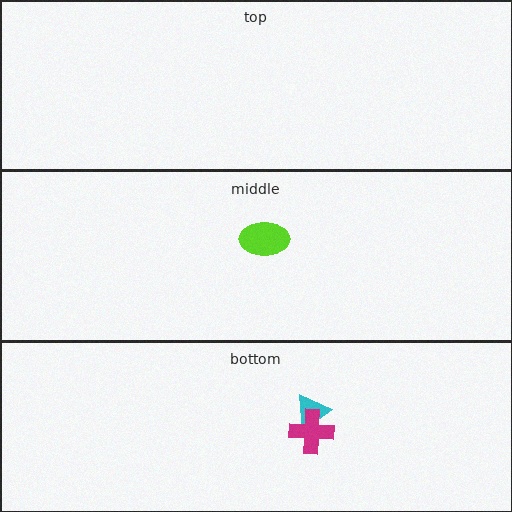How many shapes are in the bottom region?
2.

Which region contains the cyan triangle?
The bottom region.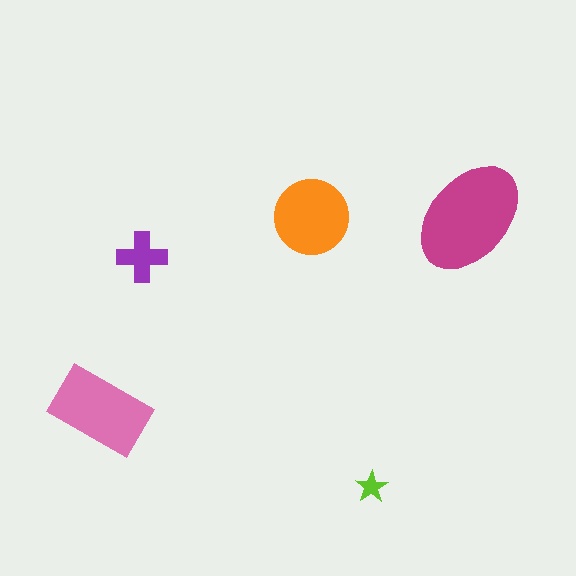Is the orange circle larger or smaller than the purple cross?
Larger.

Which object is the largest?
The magenta ellipse.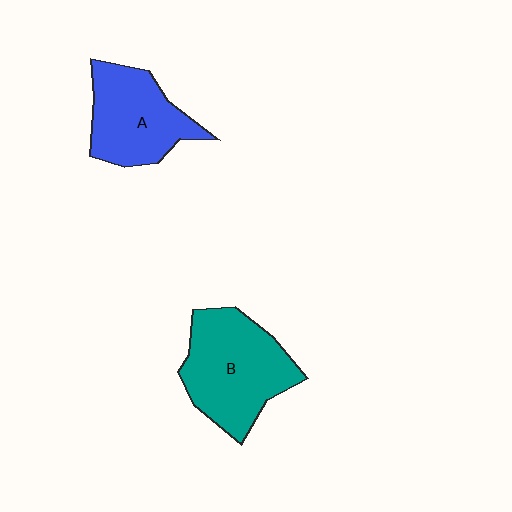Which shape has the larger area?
Shape B (teal).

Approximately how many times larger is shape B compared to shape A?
Approximately 1.2 times.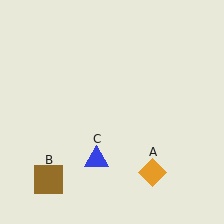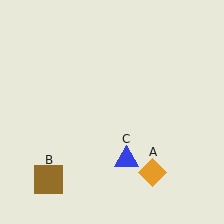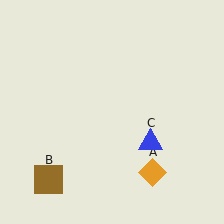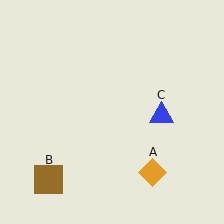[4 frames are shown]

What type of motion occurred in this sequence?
The blue triangle (object C) rotated counterclockwise around the center of the scene.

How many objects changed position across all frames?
1 object changed position: blue triangle (object C).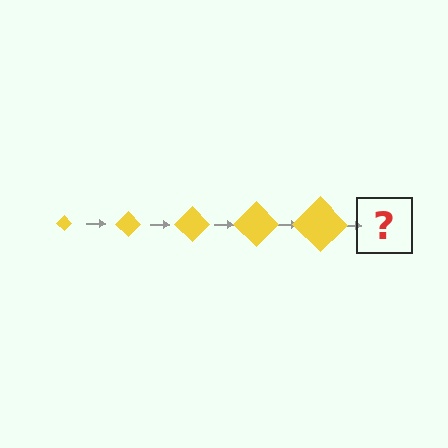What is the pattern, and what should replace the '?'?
The pattern is that the diamond gets progressively larger each step. The '?' should be a yellow diamond, larger than the previous one.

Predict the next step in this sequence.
The next step is a yellow diamond, larger than the previous one.